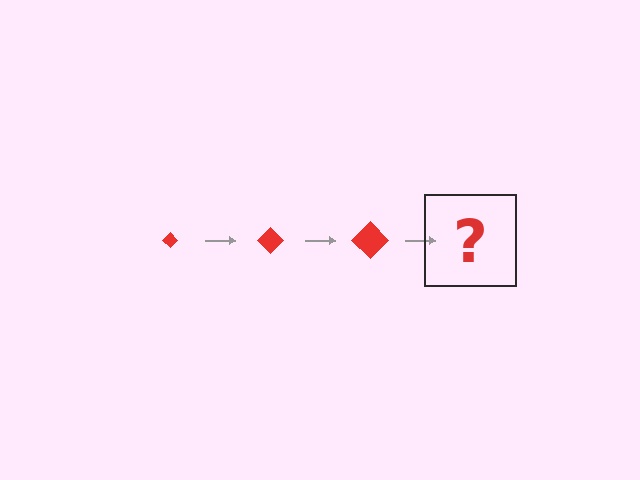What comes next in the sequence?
The next element should be a red diamond, larger than the previous one.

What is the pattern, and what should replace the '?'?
The pattern is that the diamond gets progressively larger each step. The '?' should be a red diamond, larger than the previous one.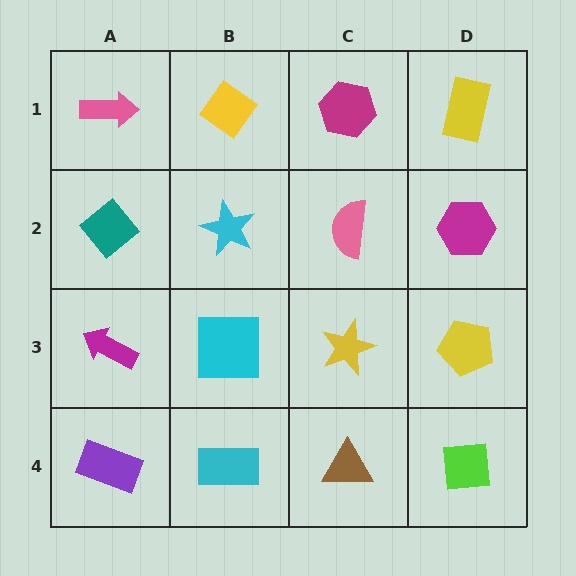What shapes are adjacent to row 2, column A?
A pink arrow (row 1, column A), a magenta arrow (row 3, column A), a cyan star (row 2, column B).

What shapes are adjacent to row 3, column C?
A pink semicircle (row 2, column C), a brown triangle (row 4, column C), a cyan square (row 3, column B), a yellow pentagon (row 3, column D).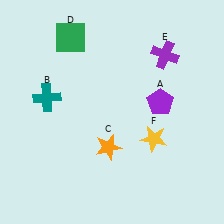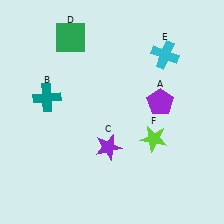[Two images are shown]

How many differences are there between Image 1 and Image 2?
There are 3 differences between the two images.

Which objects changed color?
C changed from orange to purple. E changed from purple to cyan. F changed from yellow to lime.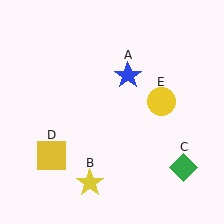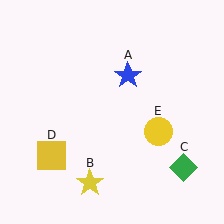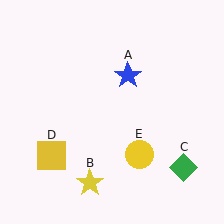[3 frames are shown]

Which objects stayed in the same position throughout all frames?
Blue star (object A) and yellow star (object B) and green diamond (object C) and yellow square (object D) remained stationary.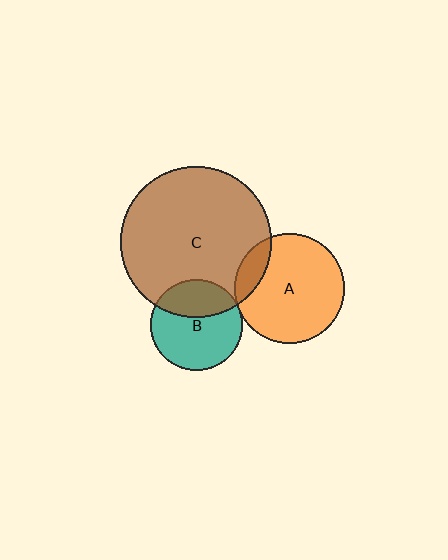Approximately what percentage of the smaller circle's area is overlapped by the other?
Approximately 35%.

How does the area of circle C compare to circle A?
Approximately 1.9 times.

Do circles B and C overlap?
Yes.